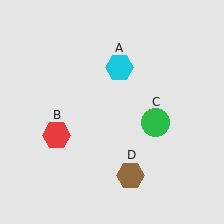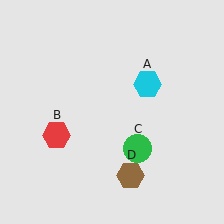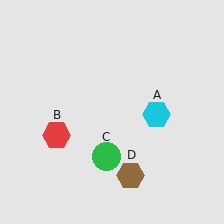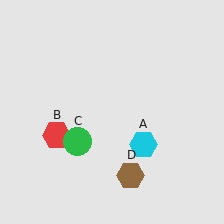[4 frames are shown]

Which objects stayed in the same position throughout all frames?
Red hexagon (object B) and brown hexagon (object D) remained stationary.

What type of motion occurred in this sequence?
The cyan hexagon (object A), green circle (object C) rotated clockwise around the center of the scene.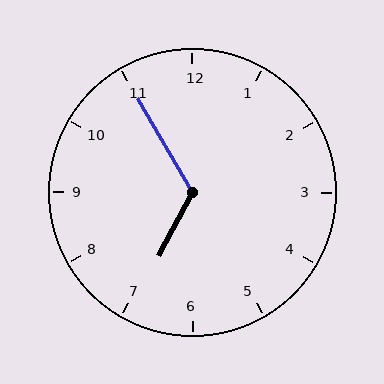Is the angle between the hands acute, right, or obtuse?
It is obtuse.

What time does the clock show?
6:55.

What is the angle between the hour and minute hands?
Approximately 122 degrees.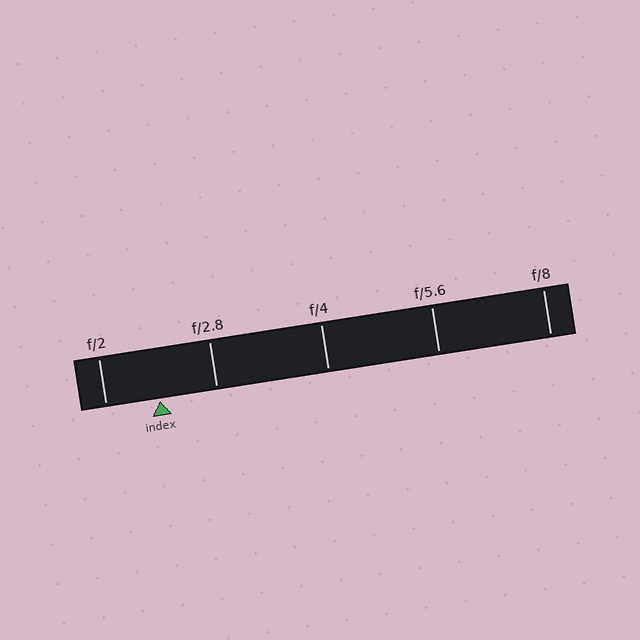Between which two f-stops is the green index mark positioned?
The index mark is between f/2 and f/2.8.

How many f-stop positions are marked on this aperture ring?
There are 5 f-stop positions marked.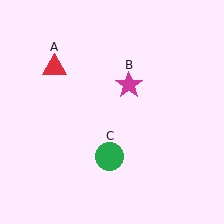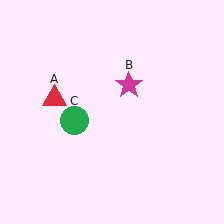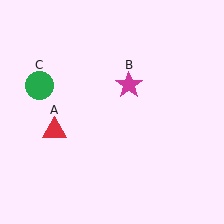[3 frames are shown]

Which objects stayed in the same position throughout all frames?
Magenta star (object B) remained stationary.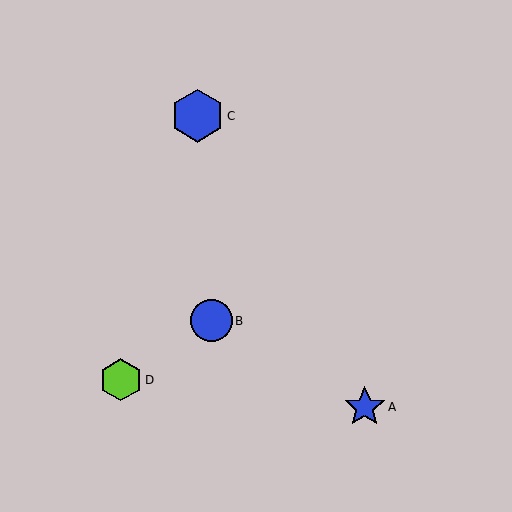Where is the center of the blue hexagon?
The center of the blue hexagon is at (197, 116).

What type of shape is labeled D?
Shape D is a lime hexagon.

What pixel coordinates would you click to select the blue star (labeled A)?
Click at (365, 407) to select the blue star A.